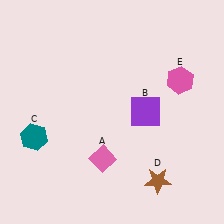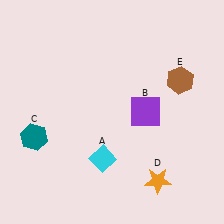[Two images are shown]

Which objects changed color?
A changed from pink to cyan. D changed from brown to orange. E changed from pink to brown.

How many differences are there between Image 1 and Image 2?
There are 3 differences between the two images.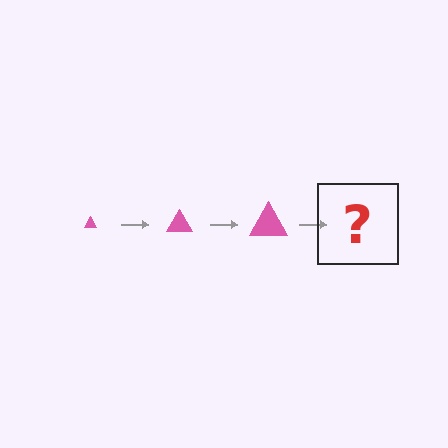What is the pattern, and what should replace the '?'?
The pattern is that the triangle gets progressively larger each step. The '?' should be a pink triangle, larger than the previous one.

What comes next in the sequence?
The next element should be a pink triangle, larger than the previous one.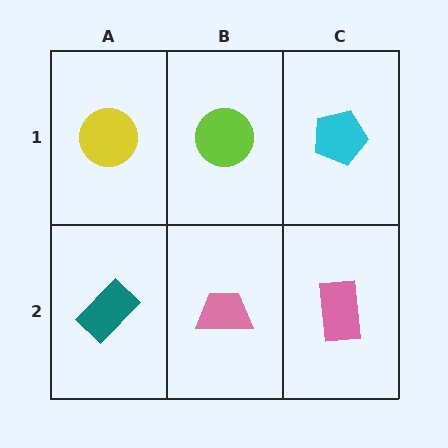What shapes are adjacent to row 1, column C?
A pink rectangle (row 2, column C), a lime circle (row 1, column B).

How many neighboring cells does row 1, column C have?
2.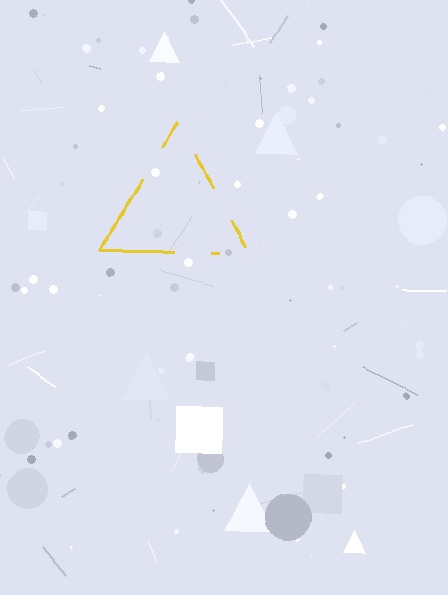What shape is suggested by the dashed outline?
The dashed outline suggests a triangle.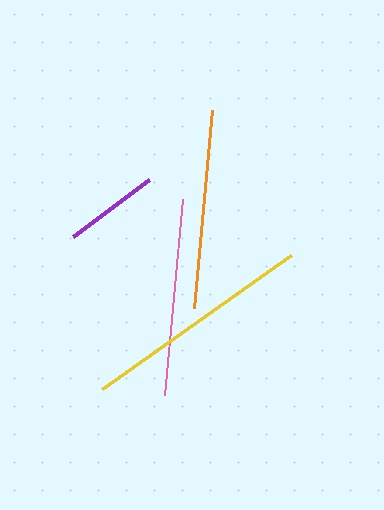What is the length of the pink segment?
The pink segment is approximately 197 pixels long.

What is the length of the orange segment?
The orange segment is approximately 199 pixels long.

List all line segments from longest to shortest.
From longest to shortest: yellow, orange, pink, purple.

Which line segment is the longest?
The yellow line is the longest at approximately 232 pixels.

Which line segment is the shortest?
The purple line is the shortest at approximately 95 pixels.